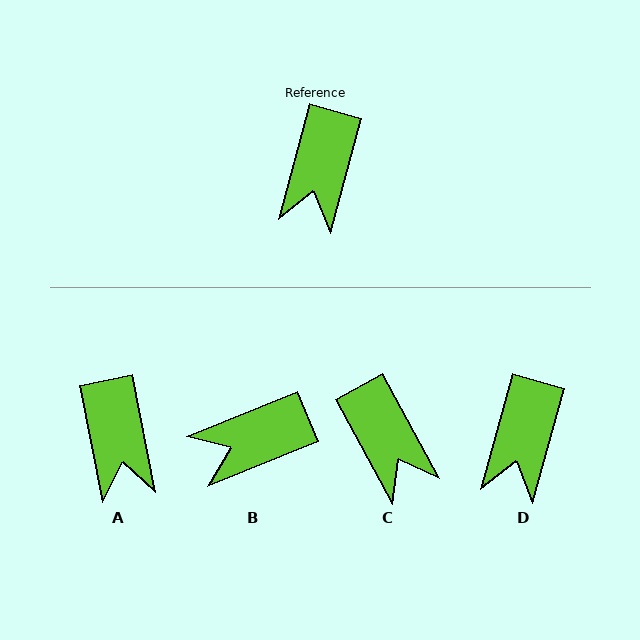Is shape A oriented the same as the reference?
No, it is off by about 26 degrees.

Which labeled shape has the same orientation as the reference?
D.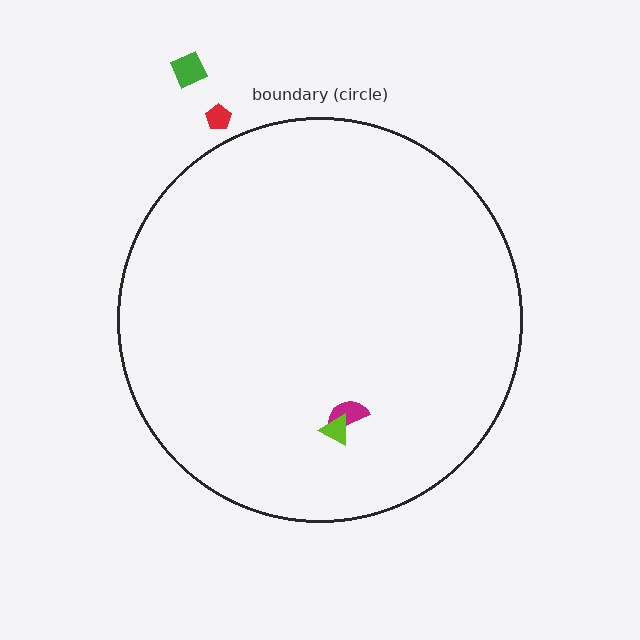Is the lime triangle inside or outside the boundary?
Inside.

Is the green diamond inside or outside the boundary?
Outside.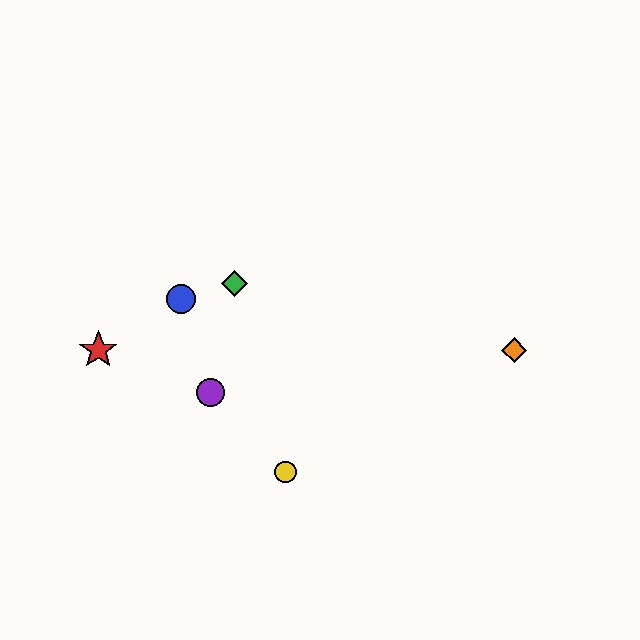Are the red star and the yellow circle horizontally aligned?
No, the red star is at y≈350 and the yellow circle is at y≈472.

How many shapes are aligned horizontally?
2 shapes (the red star, the orange diamond) are aligned horizontally.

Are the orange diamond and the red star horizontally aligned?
Yes, both are at y≈350.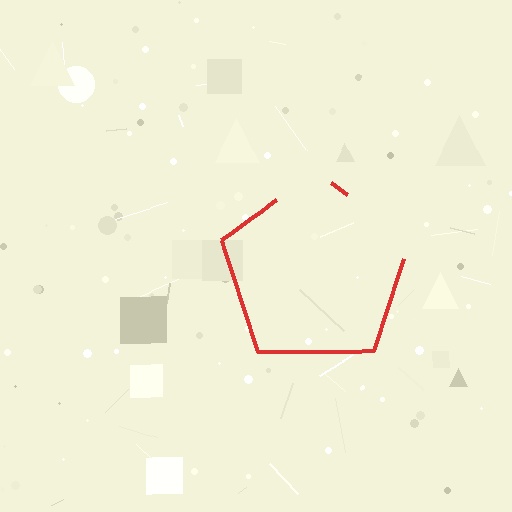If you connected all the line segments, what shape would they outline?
They would outline a pentagon.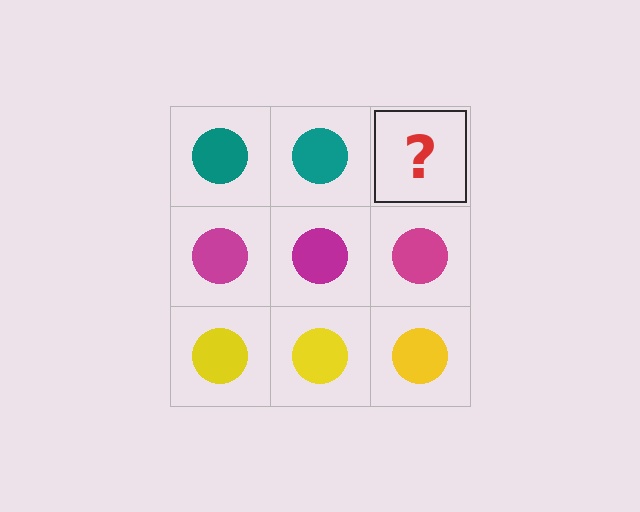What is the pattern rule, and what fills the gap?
The rule is that each row has a consistent color. The gap should be filled with a teal circle.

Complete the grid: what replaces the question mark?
The question mark should be replaced with a teal circle.